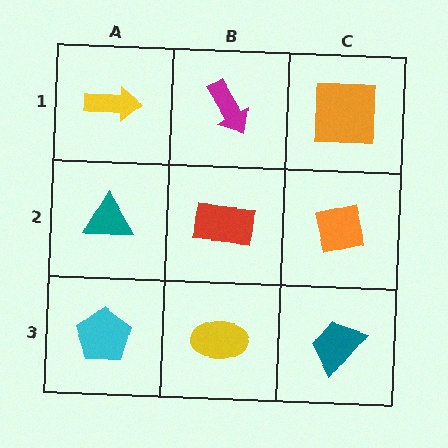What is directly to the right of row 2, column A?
A red rectangle.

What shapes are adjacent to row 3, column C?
An orange square (row 2, column C), a yellow ellipse (row 3, column B).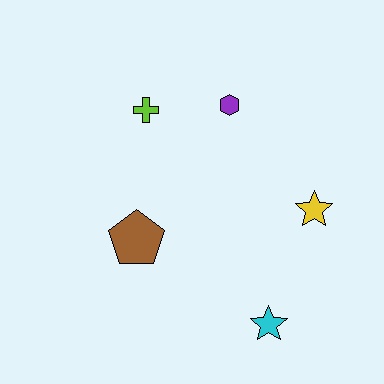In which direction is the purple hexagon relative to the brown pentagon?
The purple hexagon is above the brown pentagon.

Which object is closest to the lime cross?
The purple hexagon is closest to the lime cross.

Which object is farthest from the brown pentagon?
The yellow star is farthest from the brown pentagon.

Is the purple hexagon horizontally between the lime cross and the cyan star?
Yes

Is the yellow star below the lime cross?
Yes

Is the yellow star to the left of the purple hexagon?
No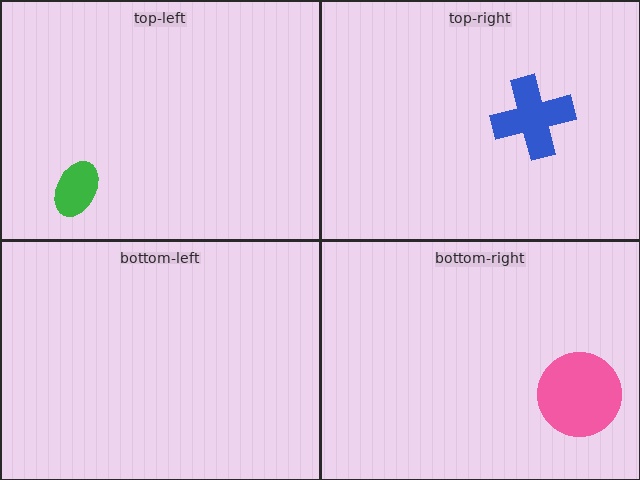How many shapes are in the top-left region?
1.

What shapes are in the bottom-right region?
The pink circle.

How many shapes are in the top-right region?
1.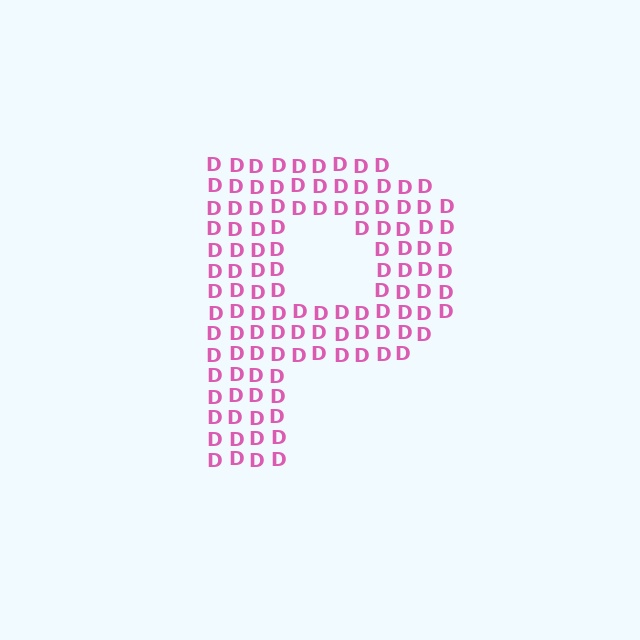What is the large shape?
The large shape is the letter P.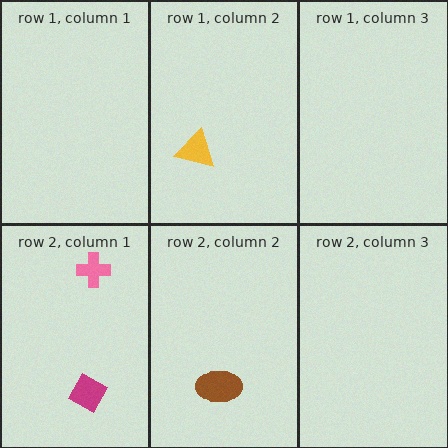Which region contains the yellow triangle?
The row 1, column 2 region.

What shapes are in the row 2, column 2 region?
The brown ellipse.